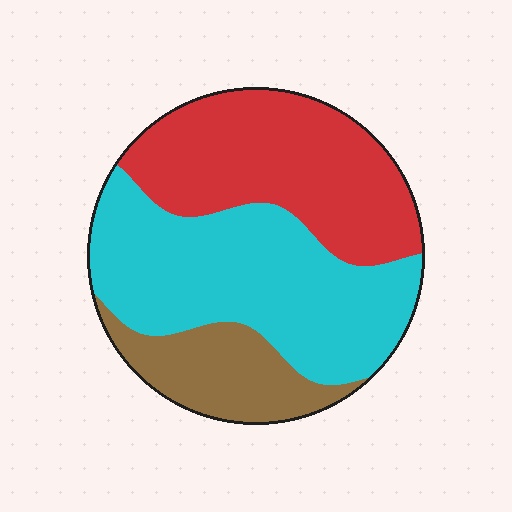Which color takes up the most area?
Cyan, at roughly 45%.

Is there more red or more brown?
Red.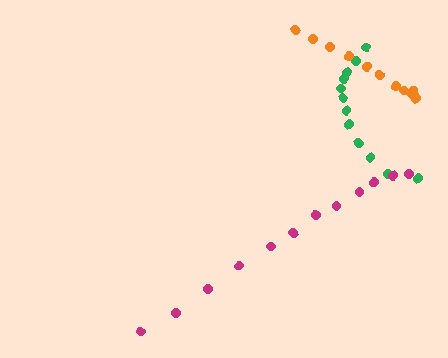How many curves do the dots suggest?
There are 3 distinct paths.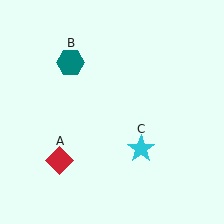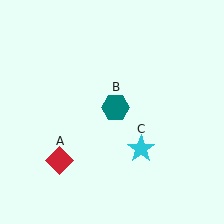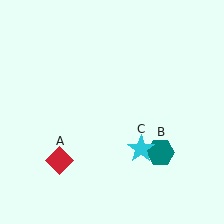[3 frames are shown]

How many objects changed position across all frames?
1 object changed position: teal hexagon (object B).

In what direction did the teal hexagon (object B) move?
The teal hexagon (object B) moved down and to the right.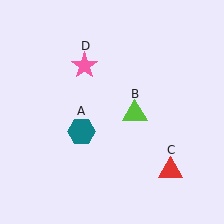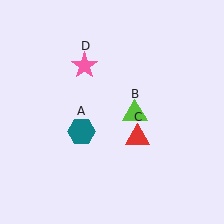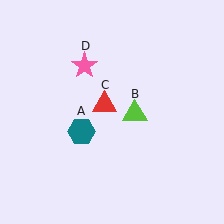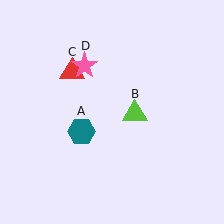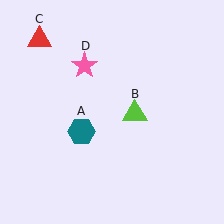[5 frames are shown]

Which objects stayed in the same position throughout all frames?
Teal hexagon (object A) and lime triangle (object B) and pink star (object D) remained stationary.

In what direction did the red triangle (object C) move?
The red triangle (object C) moved up and to the left.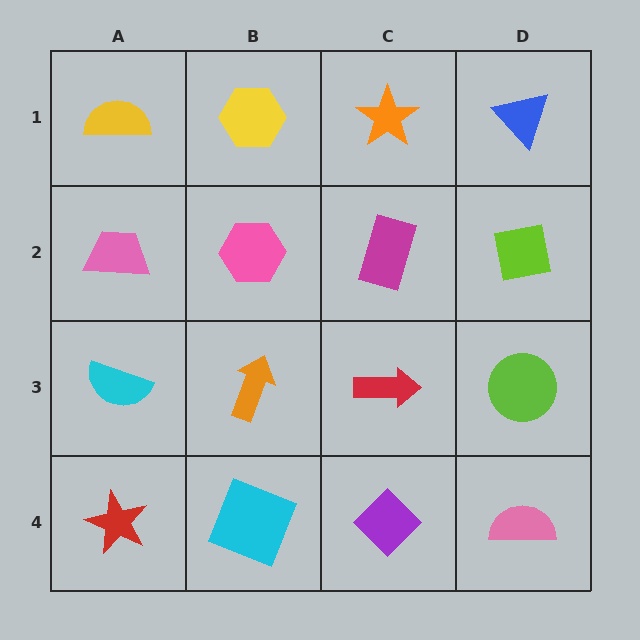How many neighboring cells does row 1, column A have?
2.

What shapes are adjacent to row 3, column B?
A pink hexagon (row 2, column B), a cyan square (row 4, column B), a cyan semicircle (row 3, column A), a red arrow (row 3, column C).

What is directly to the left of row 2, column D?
A magenta rectangle.